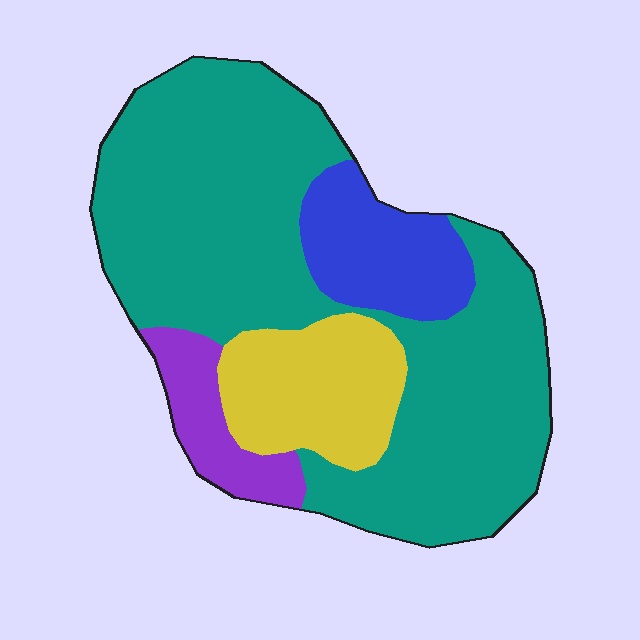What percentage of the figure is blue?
Blue takes up about one eighth (1/8) of the figure.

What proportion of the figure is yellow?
Yellow covers around 15% of the figure.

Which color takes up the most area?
Teal, at roughly 65%.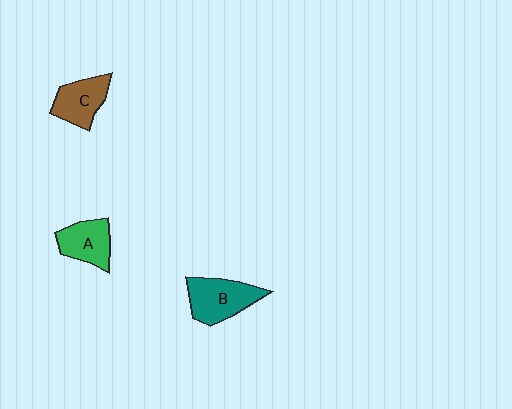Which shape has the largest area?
Shape B (teal).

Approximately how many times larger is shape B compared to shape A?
Approximately 1.3 times.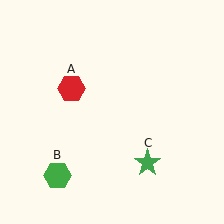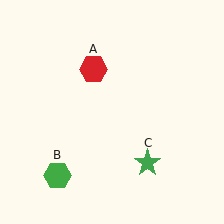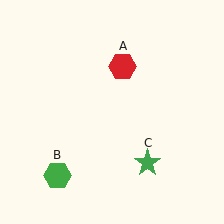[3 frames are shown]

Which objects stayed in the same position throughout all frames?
Green hexagon (object B) and green star (object C) remained stationary.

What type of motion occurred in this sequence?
The red hexagon (object A) rotated clockwise around the center of the scene.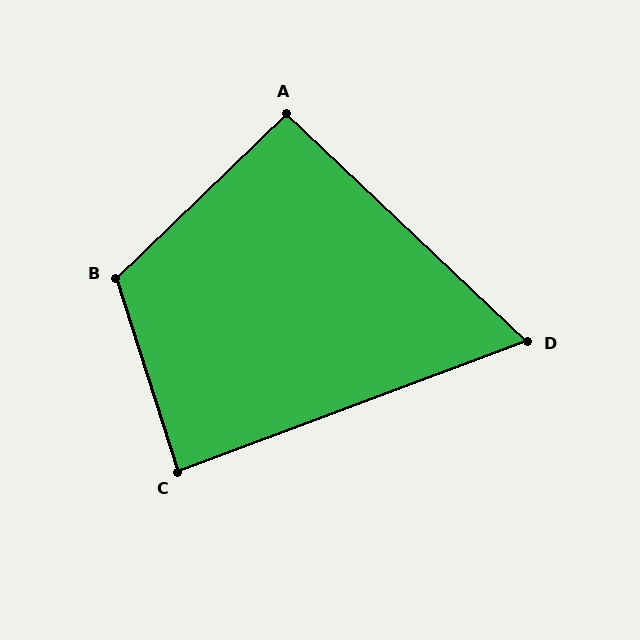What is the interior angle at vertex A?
Approximately 93 degrees (approximately right).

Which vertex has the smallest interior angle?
D, at approximately 64 degrees.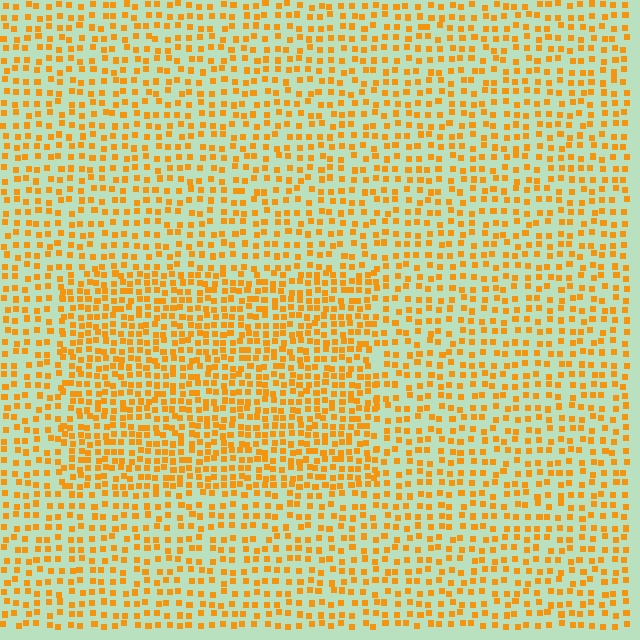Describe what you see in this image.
The image contains small orange elements arranged at two different densities. A rectangle-shaped region is visible where the elements are more densely packed than the surrounding area.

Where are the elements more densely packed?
The elements are more densely packed inside the rectangle boundary.